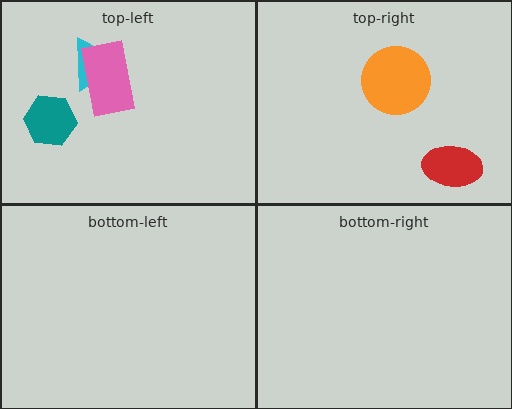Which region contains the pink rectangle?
The top-left region.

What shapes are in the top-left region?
The teal hexagon, the cyan triangle, the pink rectangle.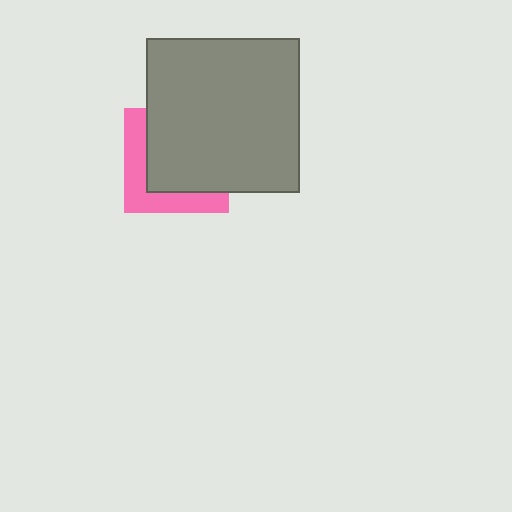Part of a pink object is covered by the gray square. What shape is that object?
It is a square.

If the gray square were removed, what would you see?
You would see the complete pink square.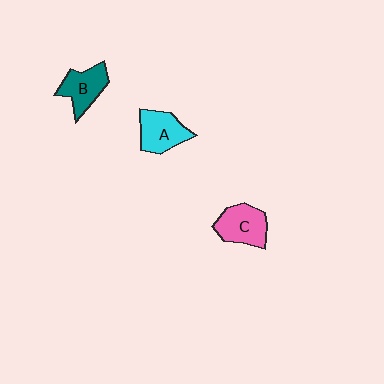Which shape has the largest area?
Shape C (pink).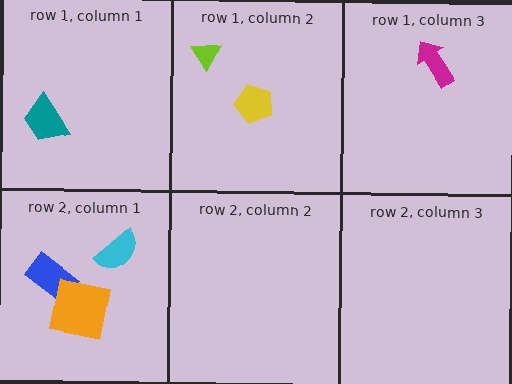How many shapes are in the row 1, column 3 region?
1.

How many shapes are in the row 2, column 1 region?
3.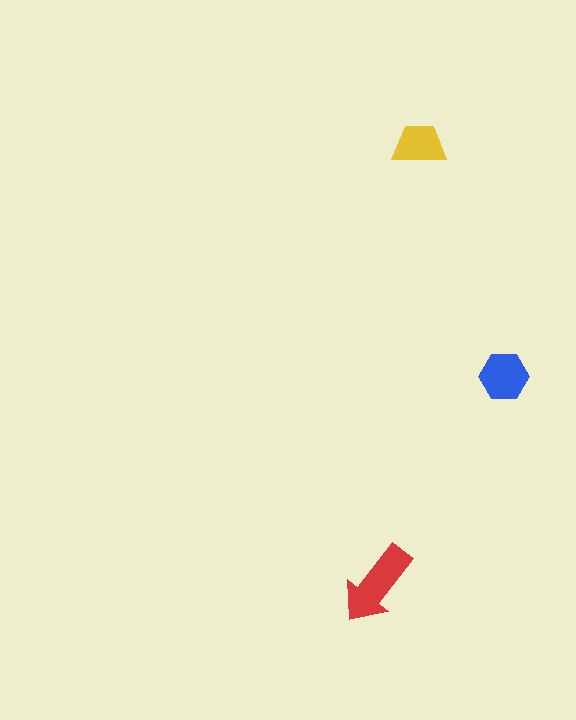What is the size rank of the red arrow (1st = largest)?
1st.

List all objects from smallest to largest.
The yellow trapezoid, the blue hexagon, the red arrow.